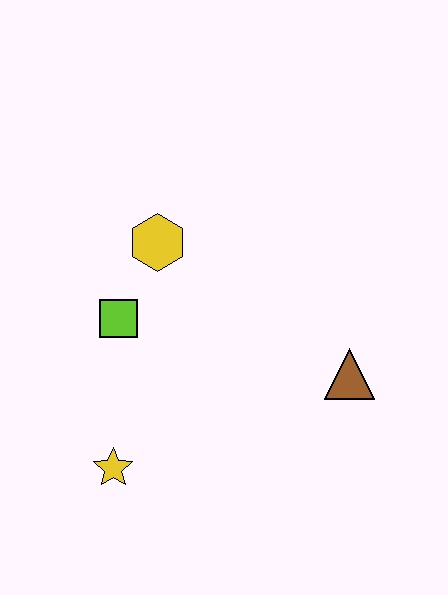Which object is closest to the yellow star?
The lime square is closest to the yellow star.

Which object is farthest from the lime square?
The brown triangle is farthest from the lime square.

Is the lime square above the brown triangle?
Yes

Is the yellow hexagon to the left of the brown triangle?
Yes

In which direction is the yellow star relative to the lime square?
The yellow star is below the lime square.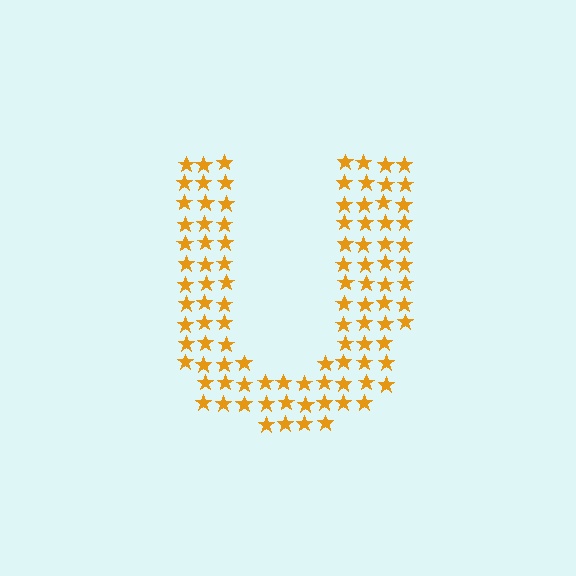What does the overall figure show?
The overall figure shows the letter U.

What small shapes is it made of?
It is made of small stars.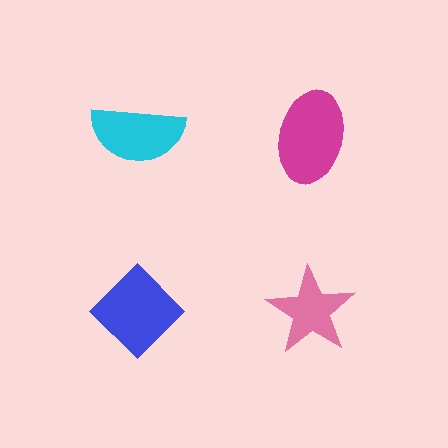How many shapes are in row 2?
2 shapes.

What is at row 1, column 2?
A magenta ellipse.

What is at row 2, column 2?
A pink star.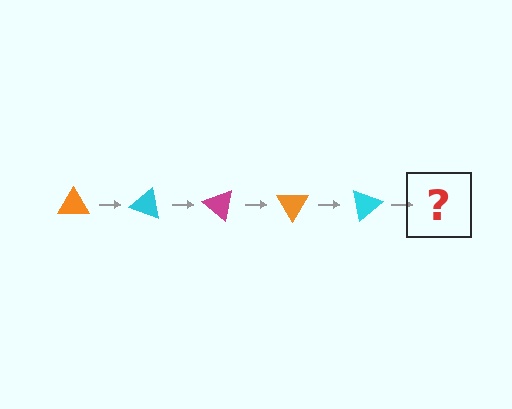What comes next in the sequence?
The next element should be a magenta triangle, rotated 100 degrees from the start.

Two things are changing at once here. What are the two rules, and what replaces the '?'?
The two rules are that it rotates 20 degrees each step and the color cycles through orange, cyan, and magenta. The '?' should be a magenta triangle, rotated 100 degrees from the start.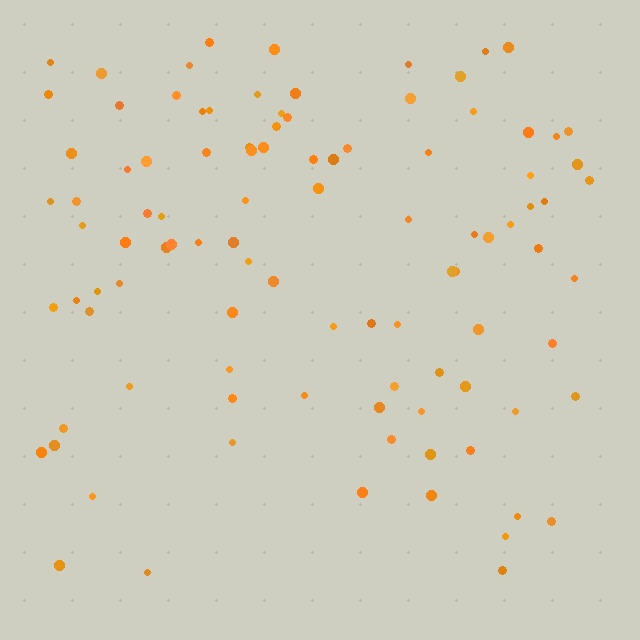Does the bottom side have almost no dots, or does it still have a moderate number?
Still a moderate number, just noticeably fewer than the top.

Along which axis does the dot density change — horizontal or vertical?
Vertical.